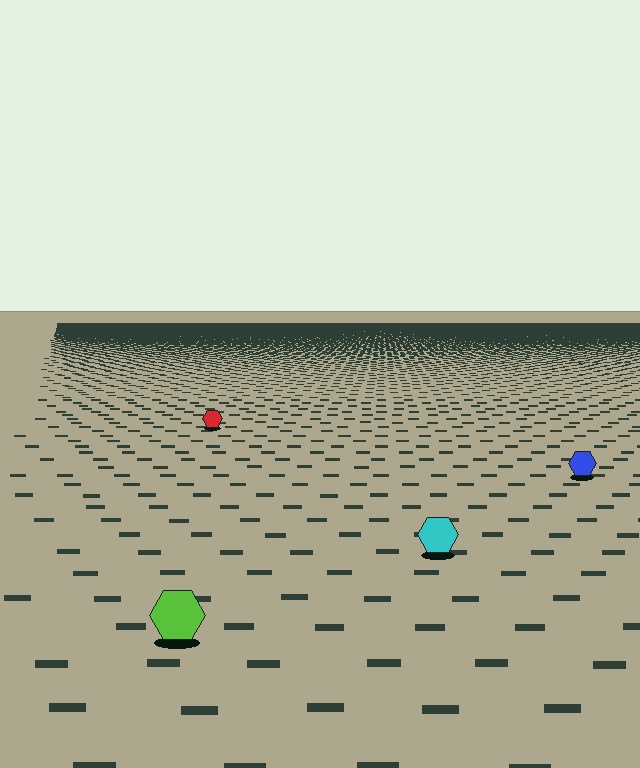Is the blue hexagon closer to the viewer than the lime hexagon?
No. The lime hexagon is closer — you can tell from the texture gradient: the ground texture is coarser near it.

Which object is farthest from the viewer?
The red hexagon is farthest from the viewer. It appears smaller and the ground texture around it is denser.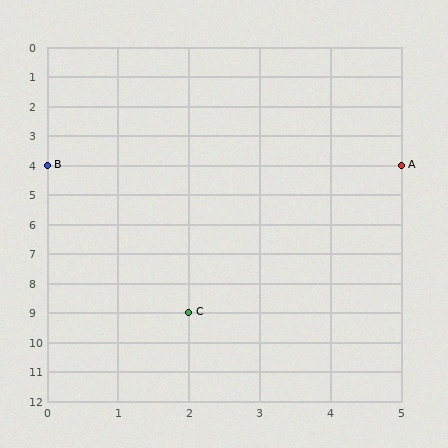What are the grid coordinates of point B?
Point B is at grid coordinates (0, 4).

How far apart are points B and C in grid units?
Points B and C are 2 columns and 5 rows apart (about 5.4 grid units diagonally).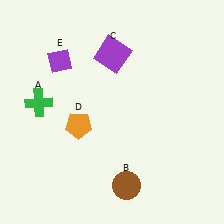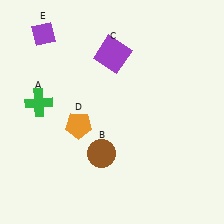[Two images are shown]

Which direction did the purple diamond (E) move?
The purple diamond (E) moved up.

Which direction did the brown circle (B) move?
The brown circle (B) moved up.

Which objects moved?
The objects that moved are: the brown circle (B), the purple diamond (E).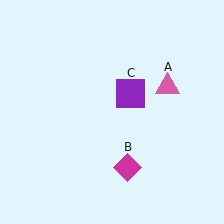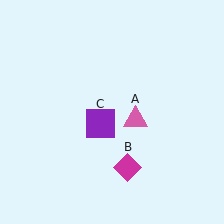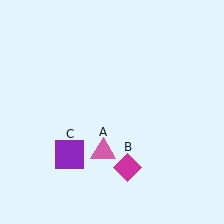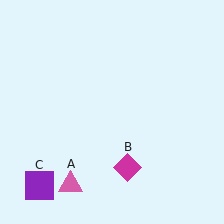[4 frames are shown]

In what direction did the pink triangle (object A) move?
The pink triangle (object A) moved down and to the left.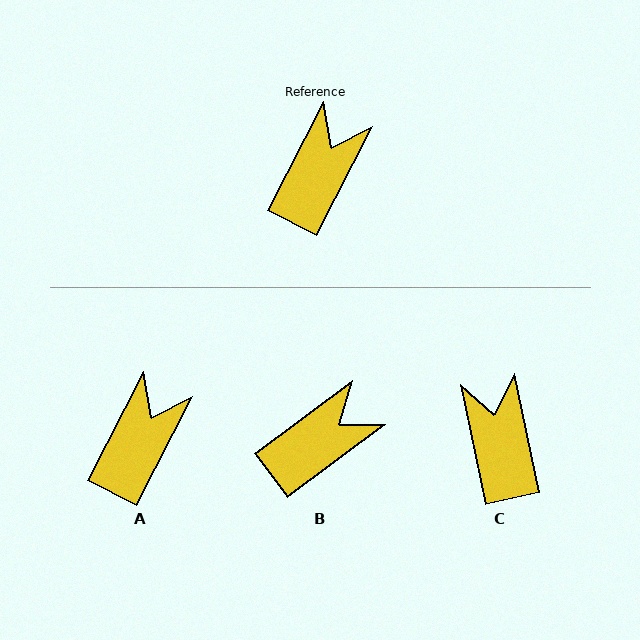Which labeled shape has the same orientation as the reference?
A.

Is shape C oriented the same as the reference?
No, it is off by about 39 degrees.